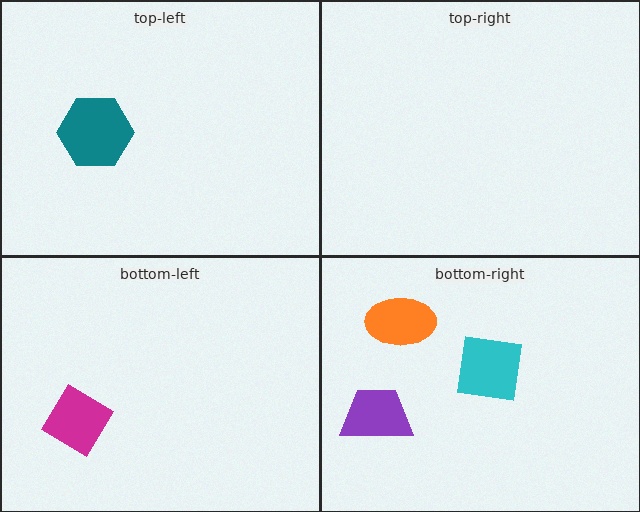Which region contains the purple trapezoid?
The bottom-right region.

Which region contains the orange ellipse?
The bottom-right region.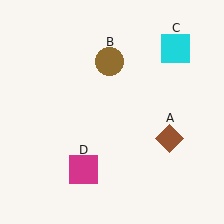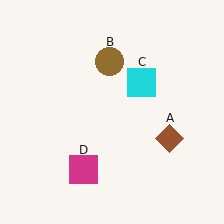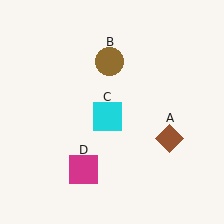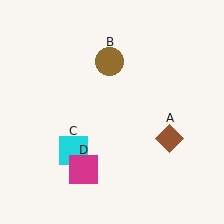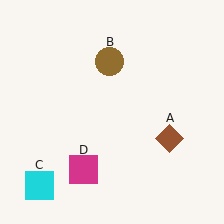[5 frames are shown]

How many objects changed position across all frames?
1 object changed position: cyan square (object C).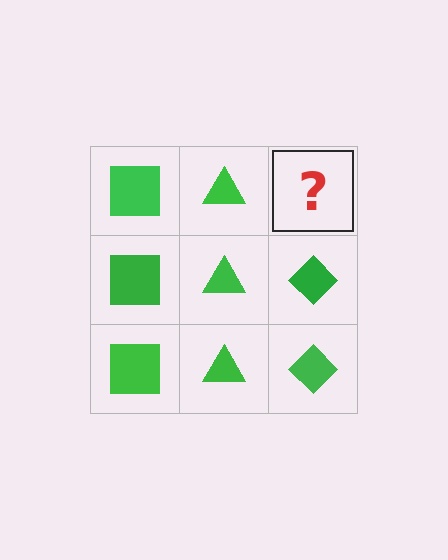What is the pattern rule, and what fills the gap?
The rule is that each column has a consistent shape. The gap should be filled with a green diamond.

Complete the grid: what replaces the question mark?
The question mark should be replaced with a green diamond.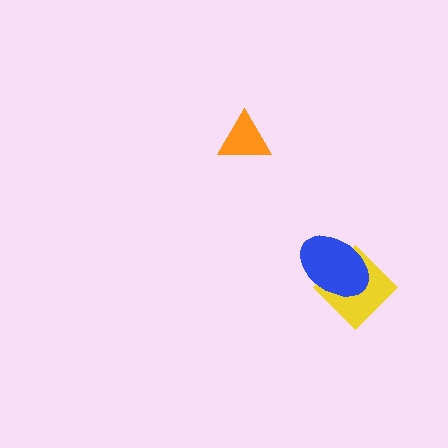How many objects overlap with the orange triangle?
0 objects overlap with the orange triangle.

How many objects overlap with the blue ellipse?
1 object overlaps with the blue ellipse.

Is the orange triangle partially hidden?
No, no other shape covers it.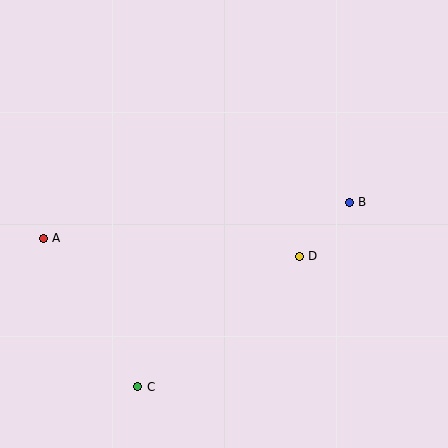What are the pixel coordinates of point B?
Point B is at (349, 202).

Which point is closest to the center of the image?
Point D at (299, 256) is closest to the center.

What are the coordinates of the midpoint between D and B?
The midpoint between D and B is at (324, 229).